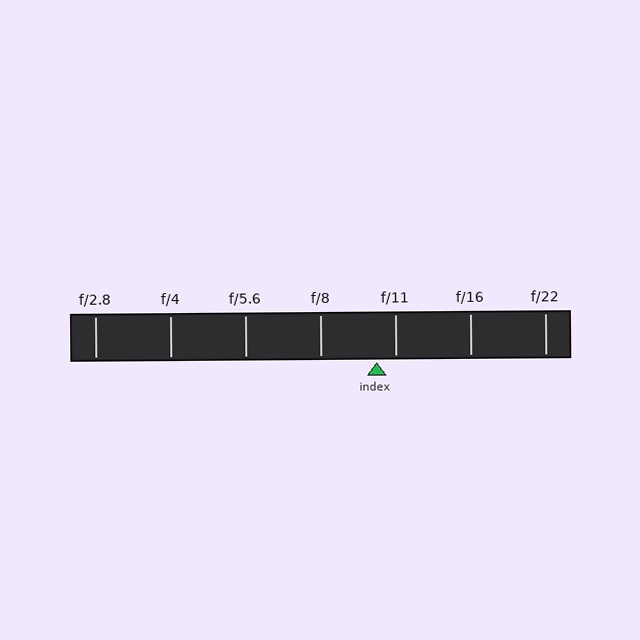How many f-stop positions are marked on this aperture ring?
There are 7 f-stop positions marked.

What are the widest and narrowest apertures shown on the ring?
The widest aperture shown is f/2.8 and the narrowest is f/22.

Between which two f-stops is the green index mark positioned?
The index mark is between f/8 and f/11.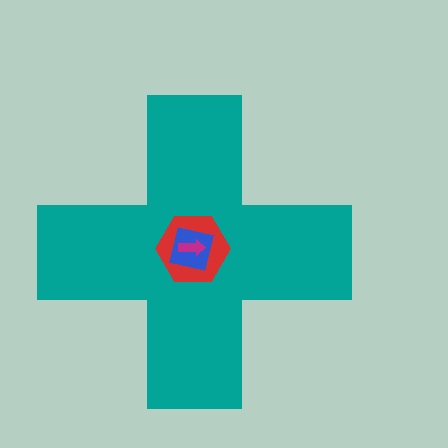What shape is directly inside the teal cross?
The red hexagon.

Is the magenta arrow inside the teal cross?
Yes.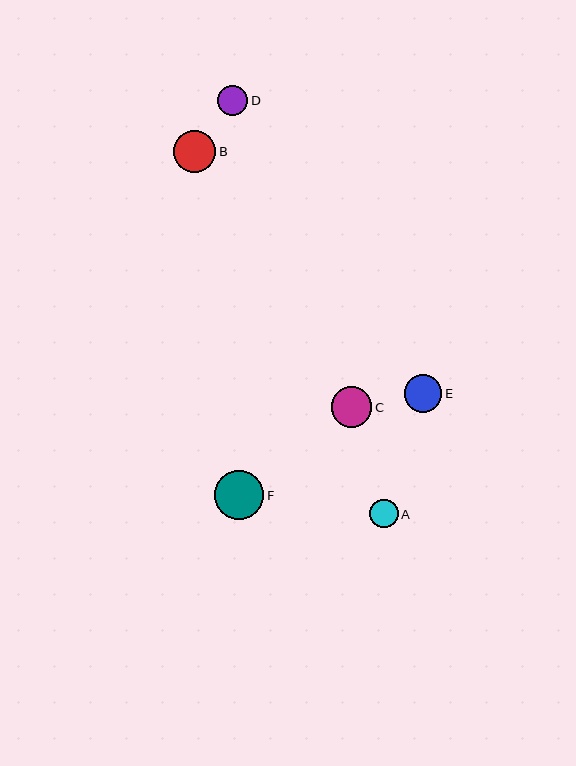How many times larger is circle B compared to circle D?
Circle B is approximately 1.4 times the size of circle D.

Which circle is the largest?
Circle F is the largest with a size of approximately 49 pixels.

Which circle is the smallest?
Circle A is the smallest with a size of approximately 29 pixels.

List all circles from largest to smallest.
From largest to smallest: F, B, C, E, D, A.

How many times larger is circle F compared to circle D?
Circle F is approximately 1.6 times the size of circle D.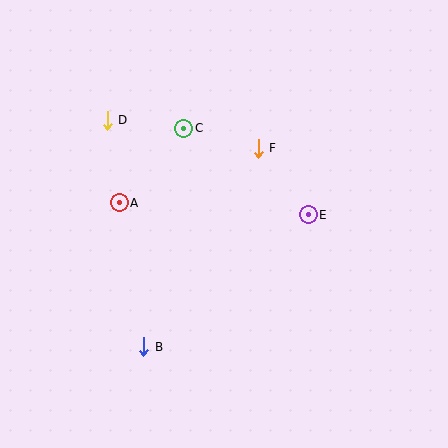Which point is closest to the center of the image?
Point F at (258, 148) is closest to the center.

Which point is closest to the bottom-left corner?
Point B is closest to the bottom-left corner.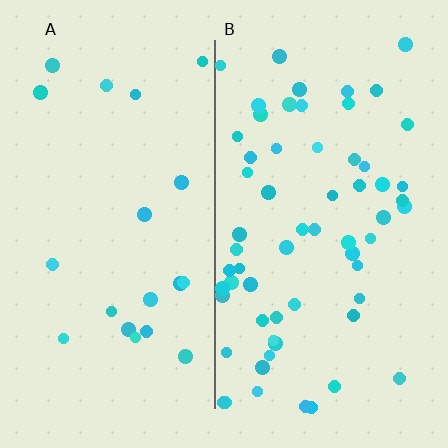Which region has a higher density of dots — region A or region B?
B (the right).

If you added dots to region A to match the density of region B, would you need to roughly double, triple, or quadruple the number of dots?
Approximately triple.